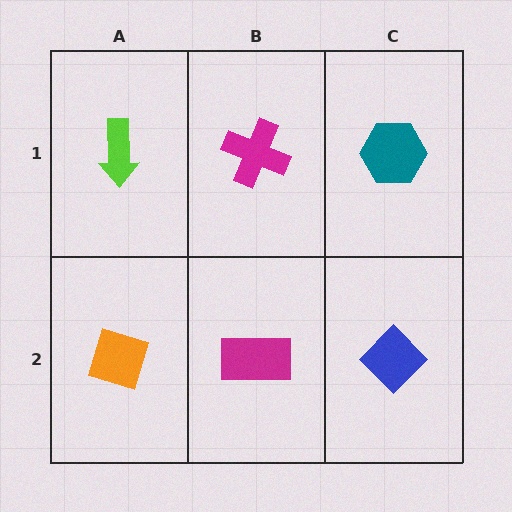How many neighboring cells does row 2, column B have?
3.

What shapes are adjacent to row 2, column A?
A lime arrow (row 1, column A), a magenta rectangle (row 2, column B).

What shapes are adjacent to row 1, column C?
A blue diamond (row 2, column C), a magenta cross (row 1, column B).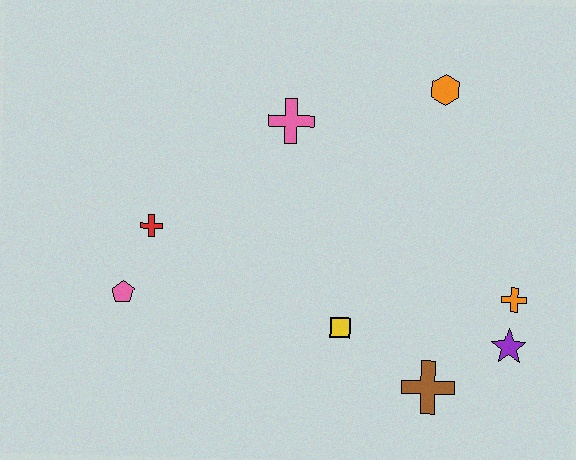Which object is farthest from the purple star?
The pink pentagon is farthest from the purple star.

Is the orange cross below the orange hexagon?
Yes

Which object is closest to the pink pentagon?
The red cross is closest to the pink pentagon.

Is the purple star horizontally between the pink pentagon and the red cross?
No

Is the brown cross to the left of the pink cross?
No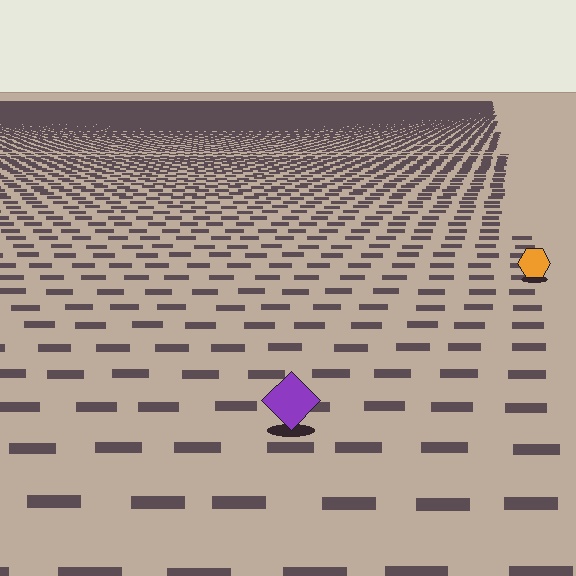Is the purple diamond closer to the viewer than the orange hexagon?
Yes. The purple diamond is closer — you can tell from the texture gradient: the ground texture is coarser near it.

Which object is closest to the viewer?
The purple diamond is closest. The texture marks near it are larger and more spread out.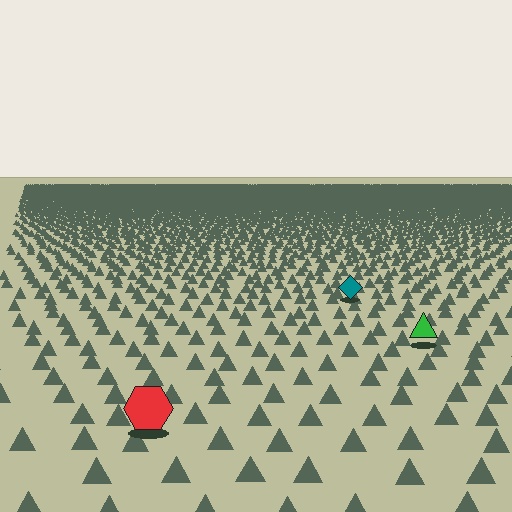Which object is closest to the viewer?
The red hexagon is closest. The texture marks near it are larger and more spread out.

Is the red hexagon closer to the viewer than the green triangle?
Yes. The red hexagon is closer — you can tell from the texture gradient: the ground texture is coarser near it.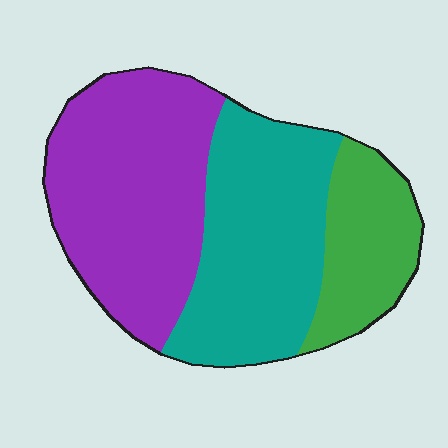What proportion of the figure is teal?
Teal takes up between a quarter and a half of the figure.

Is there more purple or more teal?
Purple.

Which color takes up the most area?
Purple, at roughly 45%.